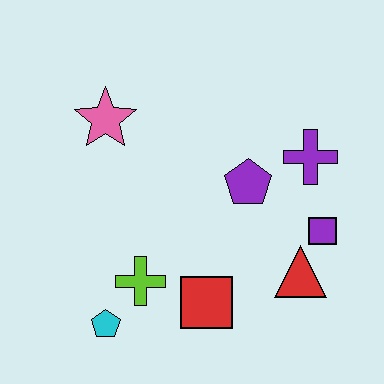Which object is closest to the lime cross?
The cyan pentagon is closest to the lime cross.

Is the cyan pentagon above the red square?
No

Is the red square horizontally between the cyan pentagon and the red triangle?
Yes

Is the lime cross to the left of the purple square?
Yes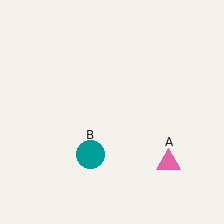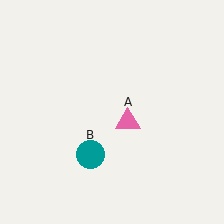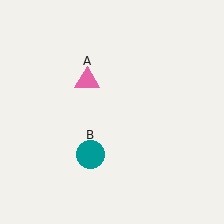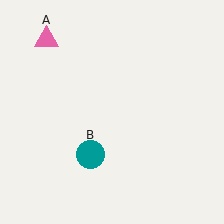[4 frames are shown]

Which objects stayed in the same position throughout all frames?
Teal circle (object B) remained stationary.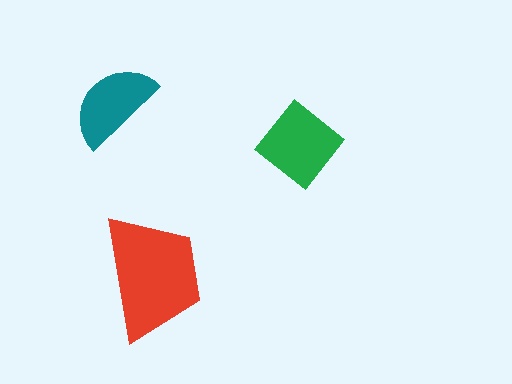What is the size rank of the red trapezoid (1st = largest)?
1st.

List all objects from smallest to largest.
The teal semicircle, the green diamond, the red trapezoid.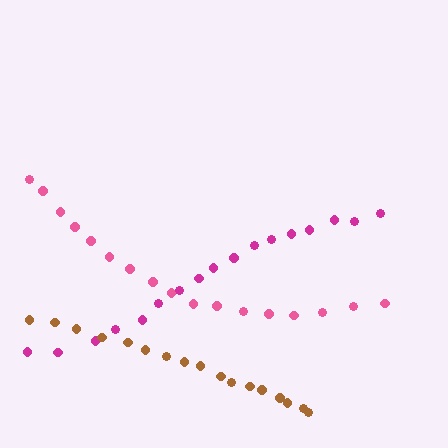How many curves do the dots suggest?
There are 3 distinct paths.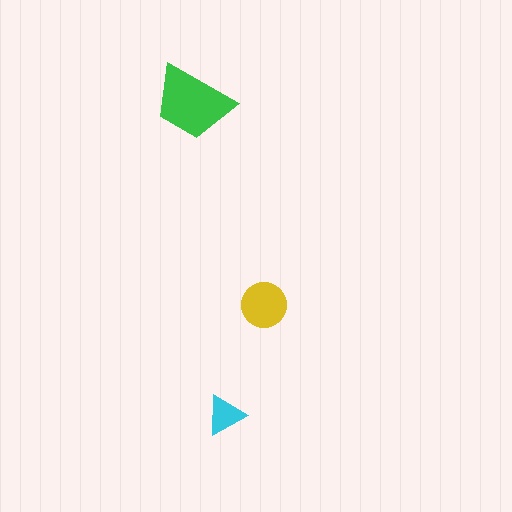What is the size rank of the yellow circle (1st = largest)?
2nd.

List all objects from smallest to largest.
The cyan triangle, the yellow circle, the green trapezoid.